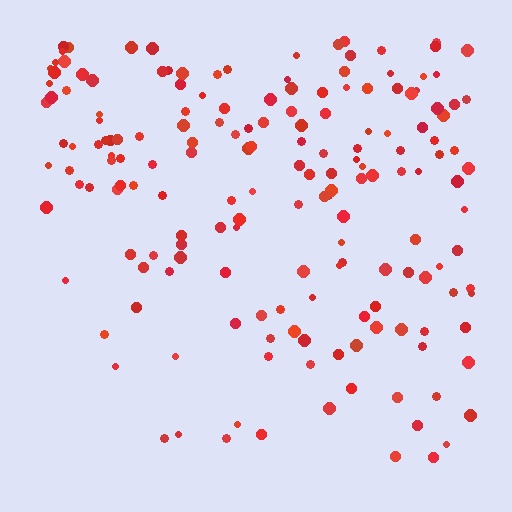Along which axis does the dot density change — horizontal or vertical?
Vertical.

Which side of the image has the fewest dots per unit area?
The bottom.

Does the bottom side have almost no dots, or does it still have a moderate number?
Still a moderate number, just noticeably fewer than the top.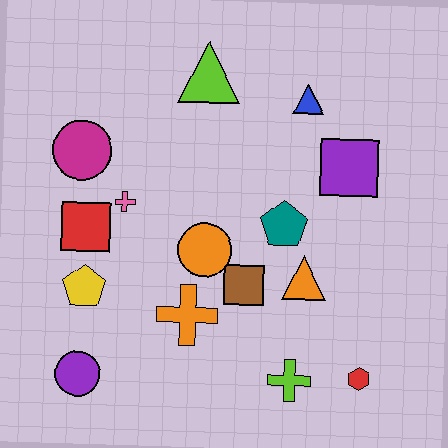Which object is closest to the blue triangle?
The purple square is closest to the blue triangle.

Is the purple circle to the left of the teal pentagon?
Yes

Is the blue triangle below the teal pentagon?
No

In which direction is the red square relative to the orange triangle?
The red square is to the left of the orange triangle.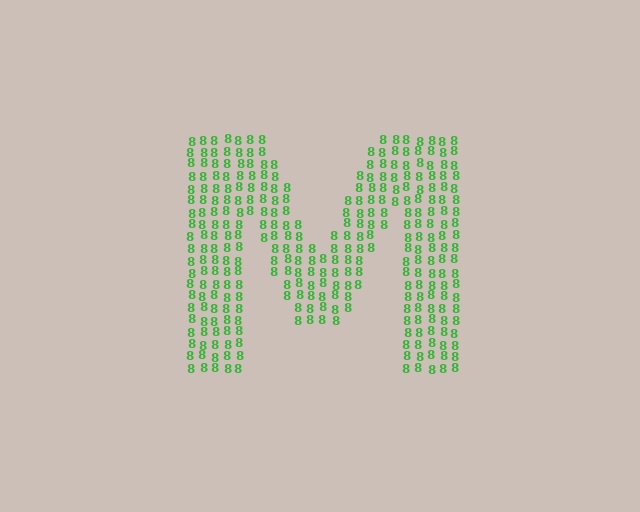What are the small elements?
The small elements are digit 8's.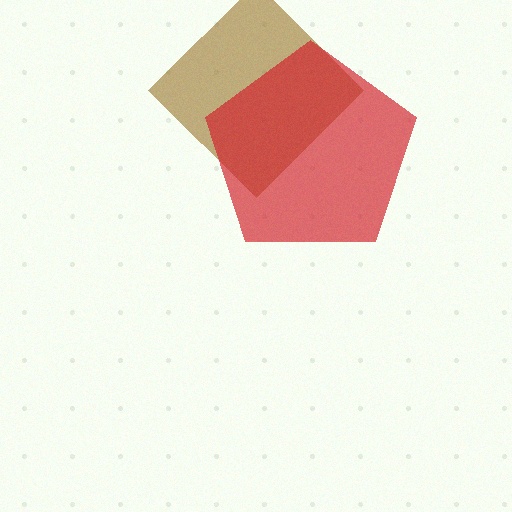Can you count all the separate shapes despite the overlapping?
Yes, there are 2 separate shapes.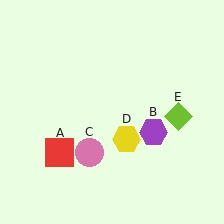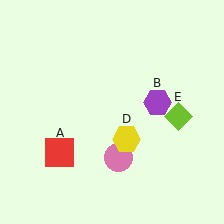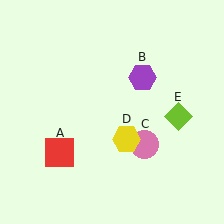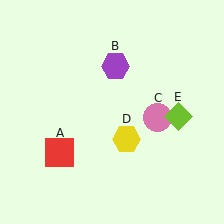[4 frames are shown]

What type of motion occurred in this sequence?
The purple hexagon (object B), pink circle (object C) rotated counterclockwise around the center of the scene.